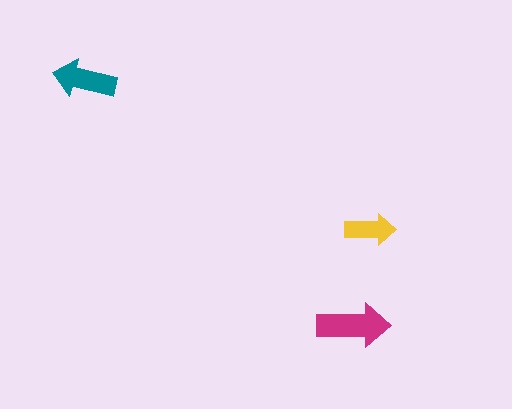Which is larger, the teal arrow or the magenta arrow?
The magenta one.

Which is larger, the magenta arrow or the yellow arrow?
The magenta one.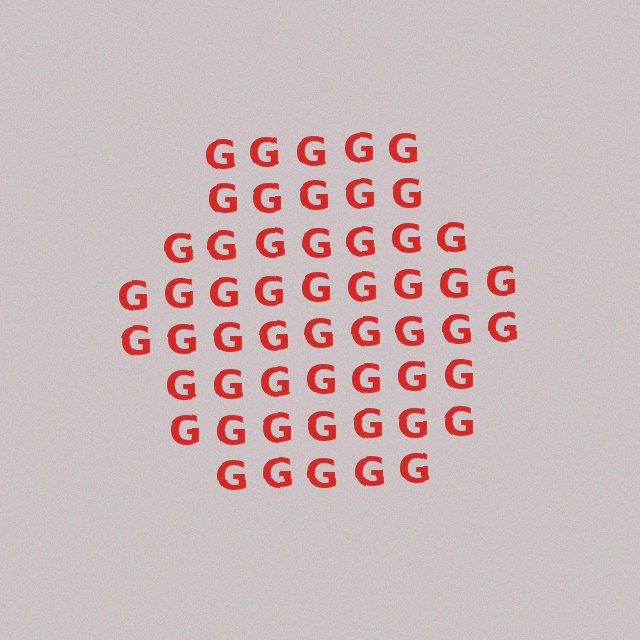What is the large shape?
The large shape is a hexagon.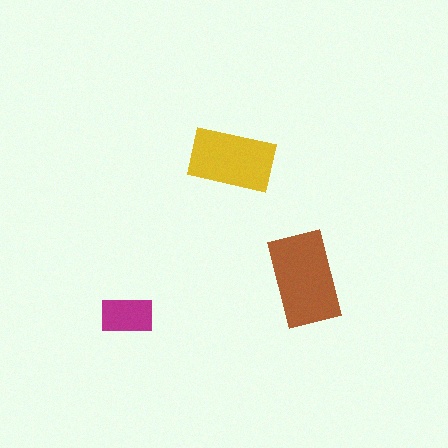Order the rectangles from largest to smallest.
the brown one, the yellow one, the magenta one.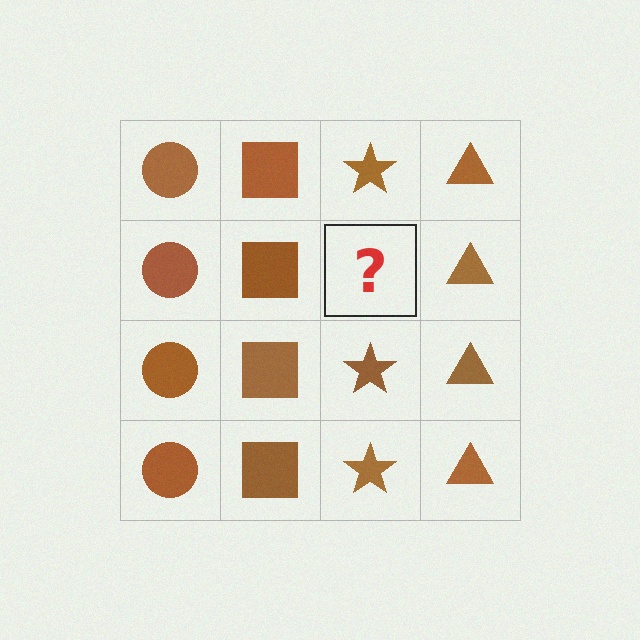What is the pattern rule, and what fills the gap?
The rule is that each column has a consistent shape. The gap should be filled with a brown star.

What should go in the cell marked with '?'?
The missing cell should contain a brown star.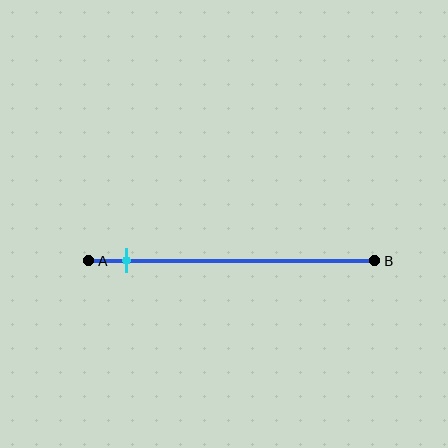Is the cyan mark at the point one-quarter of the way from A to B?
No, the mark is at about 15% from A, not at the 25% one-quarter point.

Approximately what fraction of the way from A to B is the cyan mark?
The cyan mark is approximately 15% of the way from A to B.